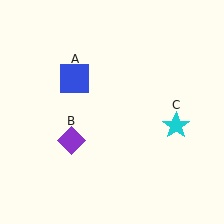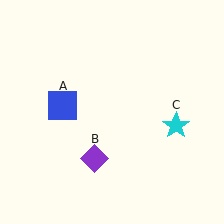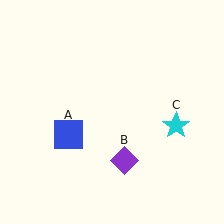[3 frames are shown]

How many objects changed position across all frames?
2 objects changed position: blue square (object A), purple diamond (object B).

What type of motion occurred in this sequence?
The blue square (object A), purple diamond (object B) rotated counterclockwise around the center of the scene.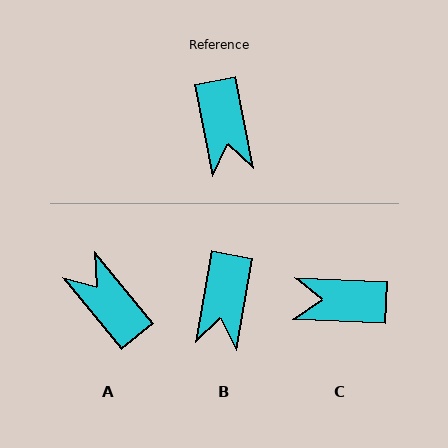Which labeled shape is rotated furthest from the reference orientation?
A, about 151 degrees away.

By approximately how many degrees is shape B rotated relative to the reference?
Approximately 21 degrees clockwise.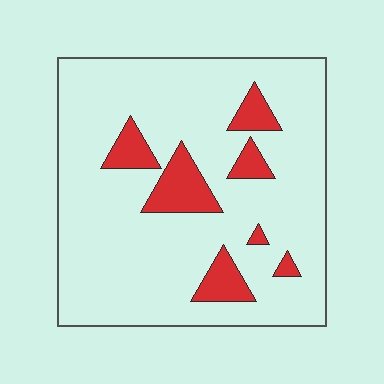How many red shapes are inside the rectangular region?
7.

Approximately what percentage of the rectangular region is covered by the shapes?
Approximately 15%.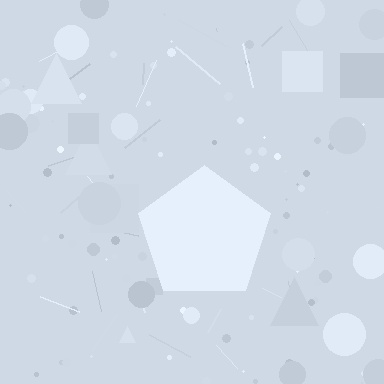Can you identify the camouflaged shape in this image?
The camouflaged shape is a pentagon.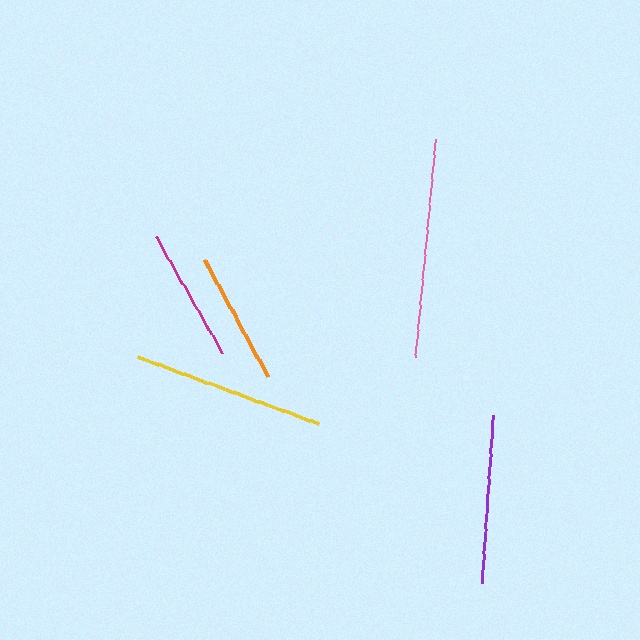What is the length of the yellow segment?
The yellow segment is approximately 192 pixels long.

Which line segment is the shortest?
The orange line is the shortest at approximately 133 pixels.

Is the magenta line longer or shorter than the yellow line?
The yellow line is longer than the magenta line.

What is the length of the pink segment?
The pink segment is approximately 218 pixels long.